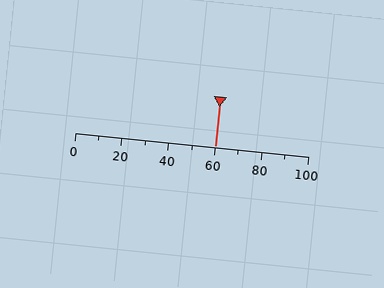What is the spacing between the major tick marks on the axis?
The major ticks are spaced 20 apart.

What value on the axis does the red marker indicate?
The marker indicates approximately 60.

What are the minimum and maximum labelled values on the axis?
The axis runs from 0 to 100.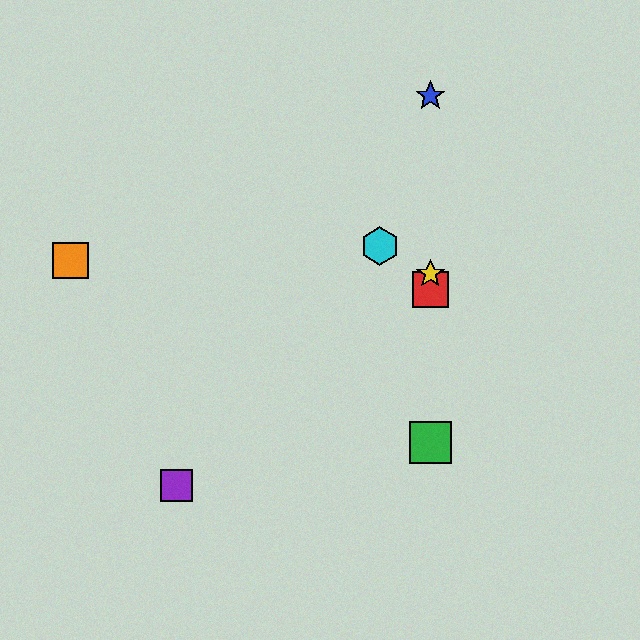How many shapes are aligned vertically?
4 shapes (the red square, the blue star, the green square, the yellow star) are aligned vertically.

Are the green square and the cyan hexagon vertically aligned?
No, the green square is at x≈430 and the cyan hexagon is at x≈380.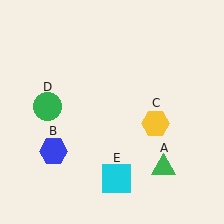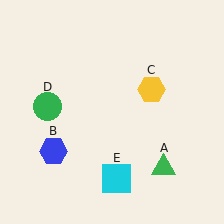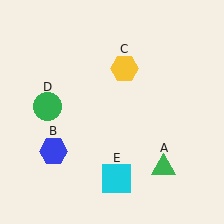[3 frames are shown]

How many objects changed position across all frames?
1 object changed position: yellow hexagon (object C).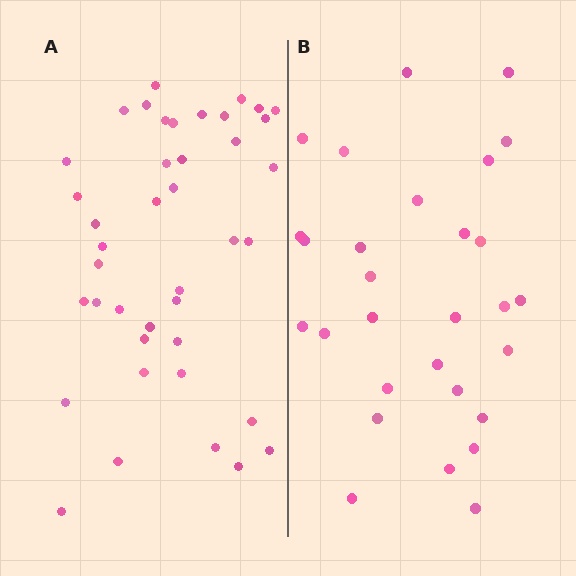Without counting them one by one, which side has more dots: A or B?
Region A (the left region) has more dots.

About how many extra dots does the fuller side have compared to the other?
Region A has roughly 12 or so more dots than region B.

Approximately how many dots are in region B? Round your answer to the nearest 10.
About 30 dots. (The exact count is 29, which rounds to 30.)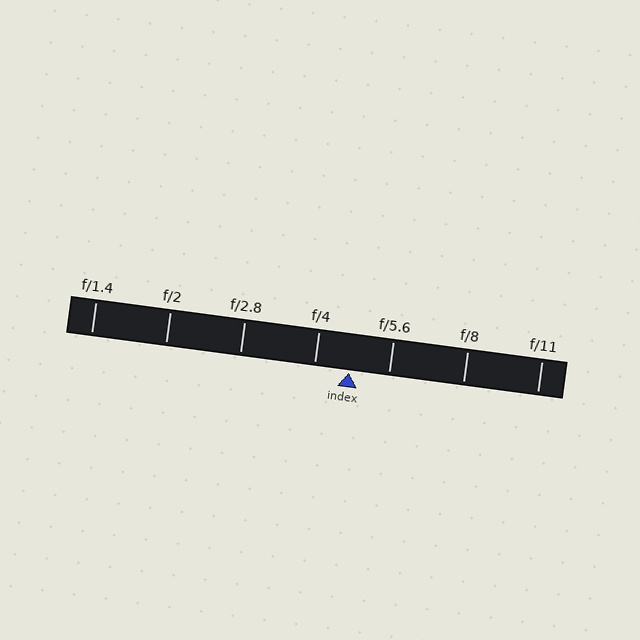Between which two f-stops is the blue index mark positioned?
The index mark is between f/4 and f/5.6.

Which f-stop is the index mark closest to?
The index mark is closest to f/4.